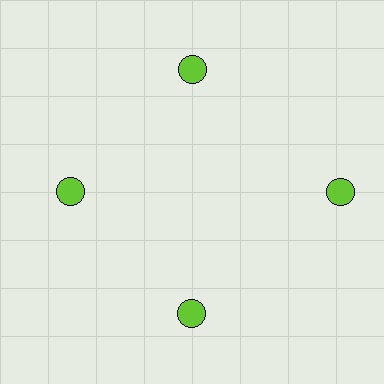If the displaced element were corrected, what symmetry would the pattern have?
It would have 4-fold rotational symmetry — the pattern would map onto itself every 90 degrees.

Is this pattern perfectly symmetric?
No. The 4 lime circles are arranged in a ring, but one element near the 3 o'clock position is pushed outward from the center, breaking the 4-fold rotational symmetry.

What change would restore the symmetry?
The symmetry would be restored by moving it inward, back onto the ring so that all 4 circles sit at equal angles and equal distance from the center.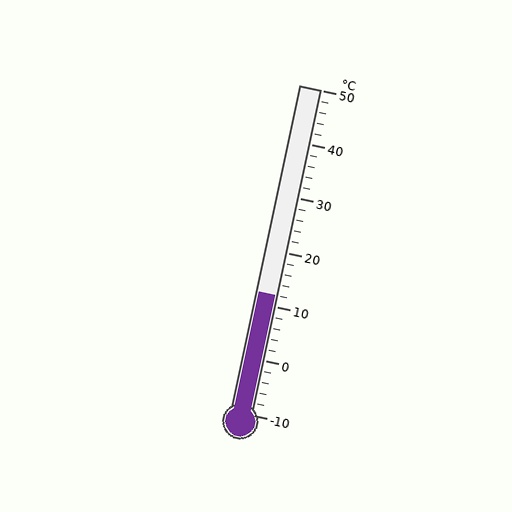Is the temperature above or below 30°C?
The temperature is below 30°C.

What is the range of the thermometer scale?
The thermometer scale ranges from -10°C to 50°C.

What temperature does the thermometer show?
The thermometer shows approximately 12°C.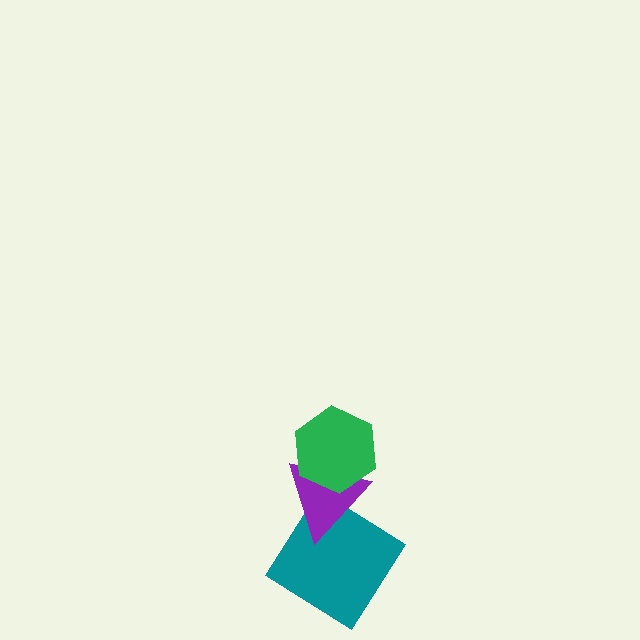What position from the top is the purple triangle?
The purple triangle is 2nd from the top.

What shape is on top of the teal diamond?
The purple triangle is on top of the teal diamond.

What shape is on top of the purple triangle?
The green hexagon is on top of the purple triangle.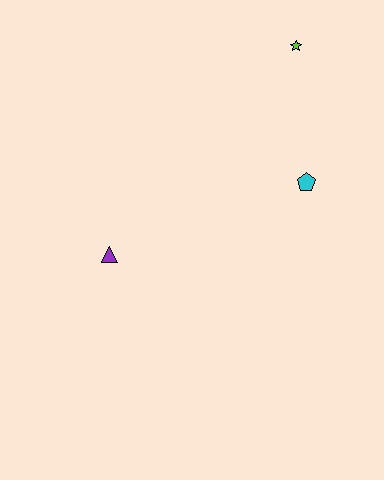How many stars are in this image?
There is 1 star.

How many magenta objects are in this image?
There are no magenta objects.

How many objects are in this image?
There are 3 objects.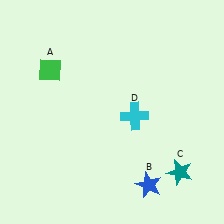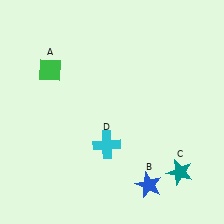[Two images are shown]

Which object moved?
The cyan cross (D) moved down.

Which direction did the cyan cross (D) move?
The cyan cross (D) moved down.